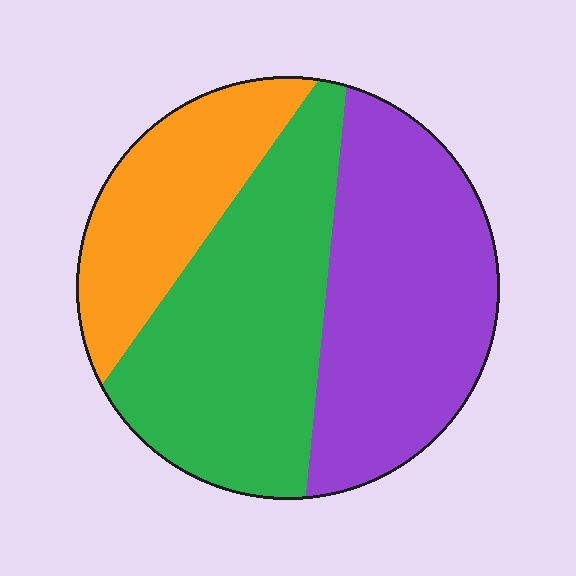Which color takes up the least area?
Orange, at roughly 20%.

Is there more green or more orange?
Green.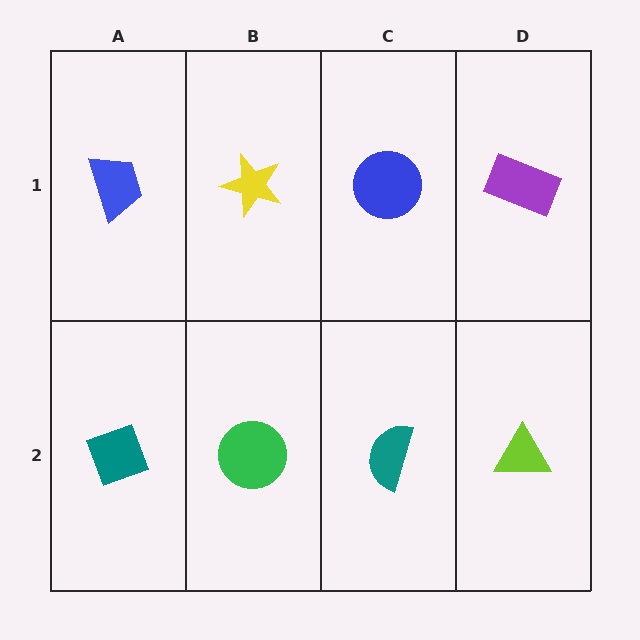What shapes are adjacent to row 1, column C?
A teal semicircle (row 2, column C), a yellow star (row 1, column B), a purple rectangle (row 1, column D).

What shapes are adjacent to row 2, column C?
A blue circle (row 1, column C), a green circle (row 2, column B), a lime triangle (row 2, column D).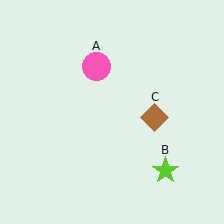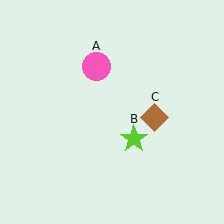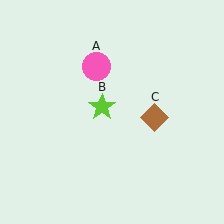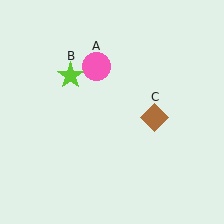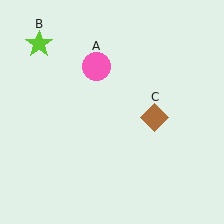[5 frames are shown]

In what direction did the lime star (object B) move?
The lime star (object B) moved up and to the left.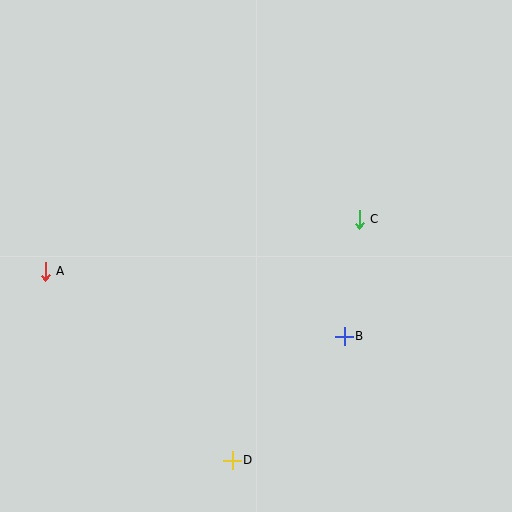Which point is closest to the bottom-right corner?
Point B is closest to the bottom-right corner.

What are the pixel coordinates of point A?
Point A is at (45, 271).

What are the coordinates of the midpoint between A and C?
The midpoint between A and C is at (202, 245).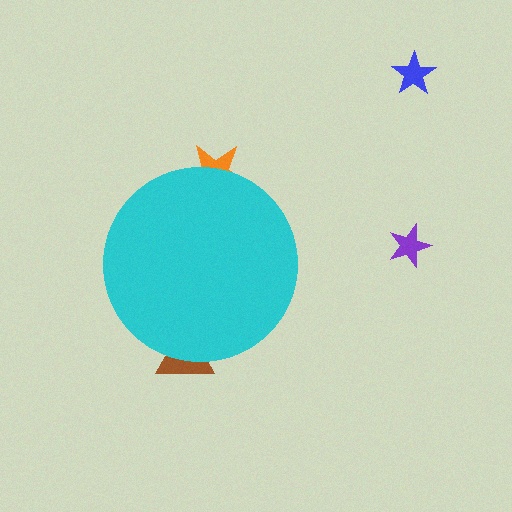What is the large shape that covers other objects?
A cyan circle.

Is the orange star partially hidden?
Yes, the orange star is partially hidden behind the cyan circle.